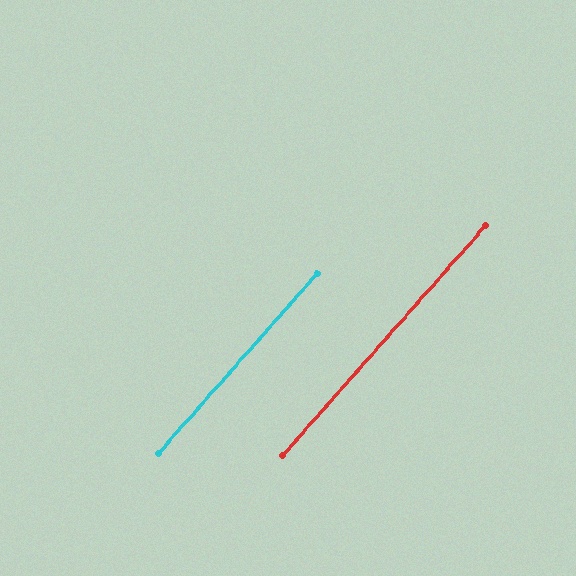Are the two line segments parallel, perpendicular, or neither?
Parallel — their directions differ by only 0.2°.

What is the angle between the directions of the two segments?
Approximately 0 degrees.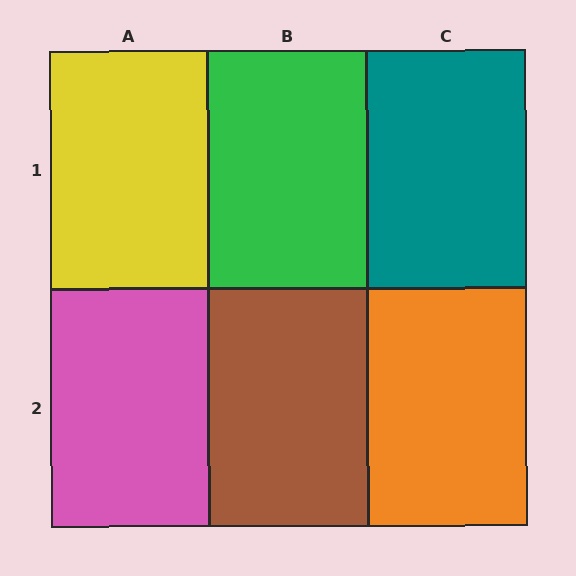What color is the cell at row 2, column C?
Orange.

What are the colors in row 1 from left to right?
Yellow, green, teal.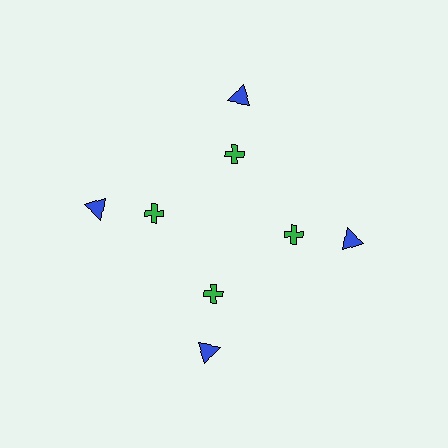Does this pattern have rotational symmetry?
Yes, this pattern has 4-fold rotational symmetry. It looks the same after rotating 90 degrees around the center.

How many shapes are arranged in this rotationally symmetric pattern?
There are 8 shapes, arranged in 4 groups of 2.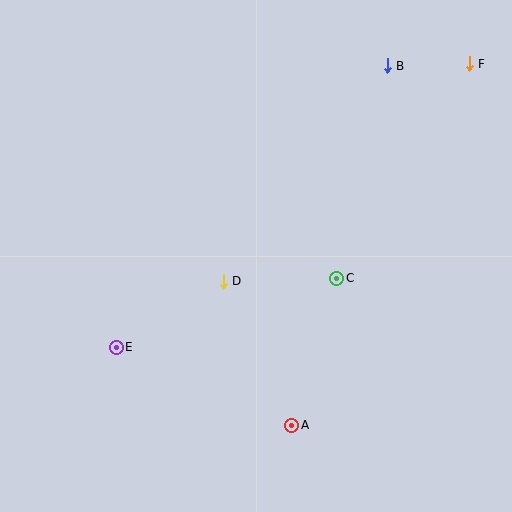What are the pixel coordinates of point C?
Point C is at (337, 278).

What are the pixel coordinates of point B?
Point B is at (387, 66).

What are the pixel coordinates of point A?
Point A is at (292, 425).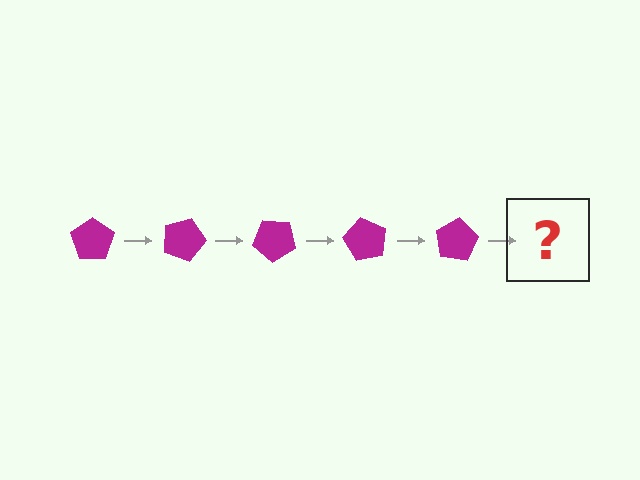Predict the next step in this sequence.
The next step is a magenta pentagon rotated 100 degrees.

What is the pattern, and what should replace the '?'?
The pattern is that the pentagon rotates 20 degrees each step. The '?' should be a magenta pentagon rotated 100 degrees.